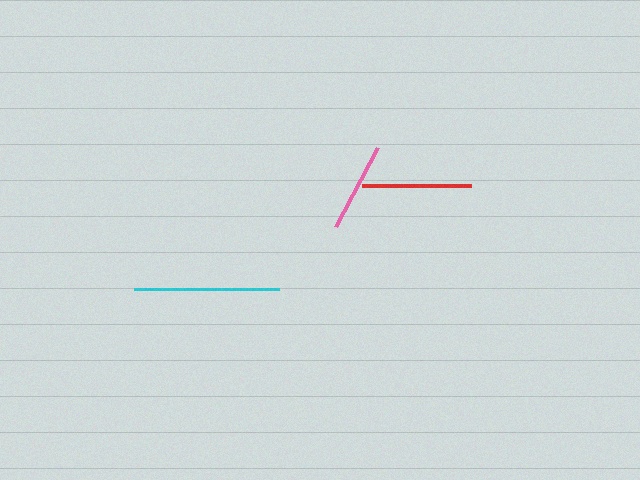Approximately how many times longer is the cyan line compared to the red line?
The cyan line is approximately 1.3 times the length of the red line.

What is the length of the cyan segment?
The cyan segment is approximately 146 pixels long.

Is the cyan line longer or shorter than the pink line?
The cyan line is longer than the pink line.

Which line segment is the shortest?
The pink line is the shortest at approximately 89 pixels.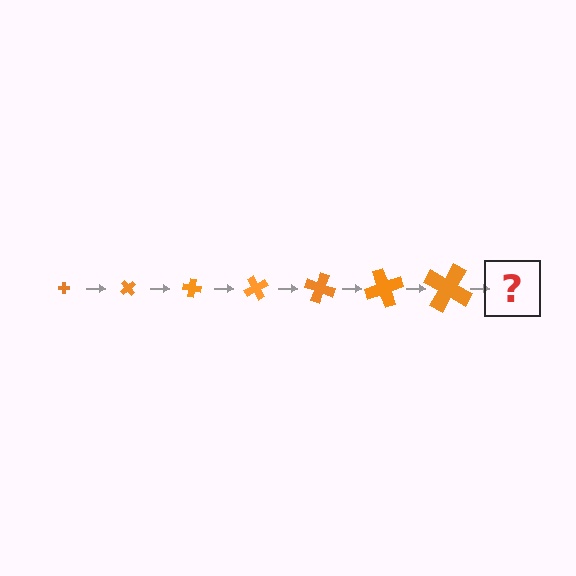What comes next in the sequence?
The next element should be a cross, larger than the previous one and rotated 350 degrees from the start.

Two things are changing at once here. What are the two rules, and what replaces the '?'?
The two rules are that the cross grows larger each step and it rotates 50 degrees each step. The '?' should be a cross, larger than the previous one and rotated 350 degrees from the start.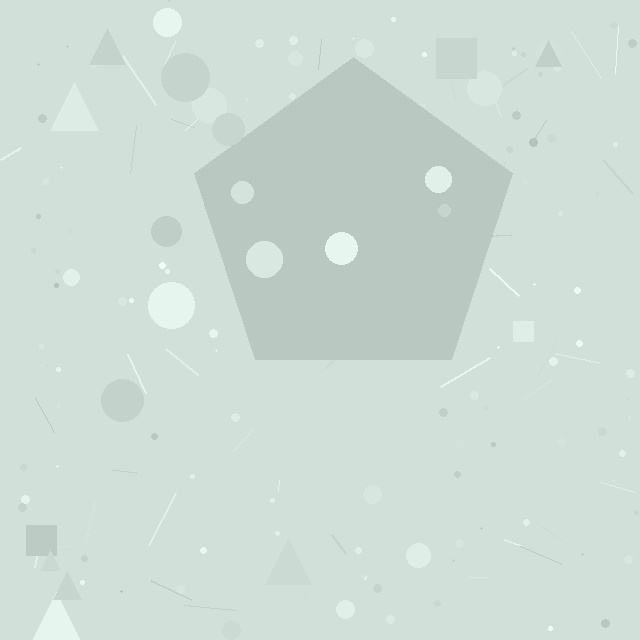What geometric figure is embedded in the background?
A pentagon is embedded in the background.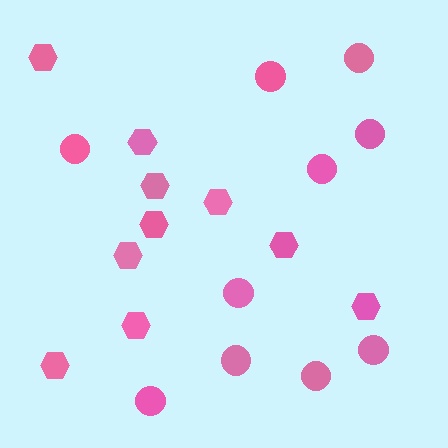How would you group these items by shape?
There are 2 groups: one group of circles (10) and one group of hexagons (10).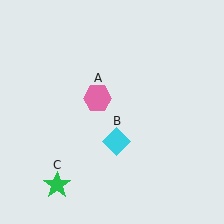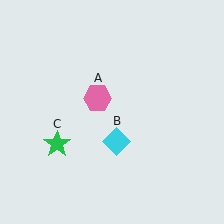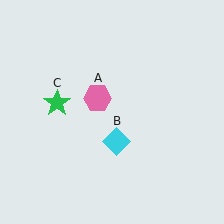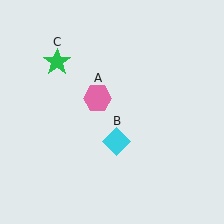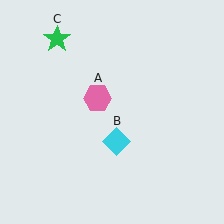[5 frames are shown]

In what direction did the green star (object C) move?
The green star (object C) moved up.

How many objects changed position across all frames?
1 object changed position: green star (object C).